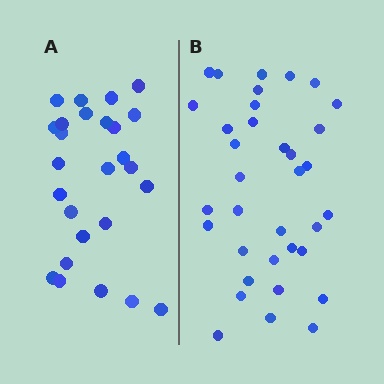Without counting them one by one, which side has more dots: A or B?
Region B (the right region) has more dots.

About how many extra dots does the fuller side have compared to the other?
Region B has roughly 8 or so more dots than region A.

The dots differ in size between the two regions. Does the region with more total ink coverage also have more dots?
No. Region A has more total ink coverage because its dots are larger, but region B actually contains more individual dots. Total area can be misleading — the number of items is what matters here.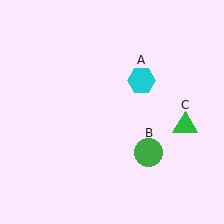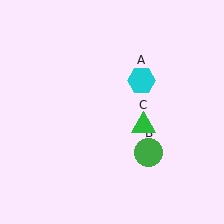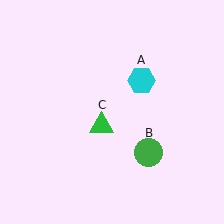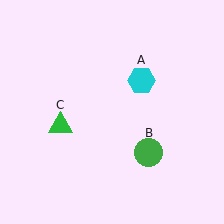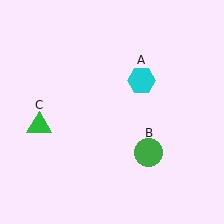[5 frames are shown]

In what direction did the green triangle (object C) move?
The green triangle (object C) moved left.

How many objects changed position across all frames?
1 object changed position: green triangle (object C).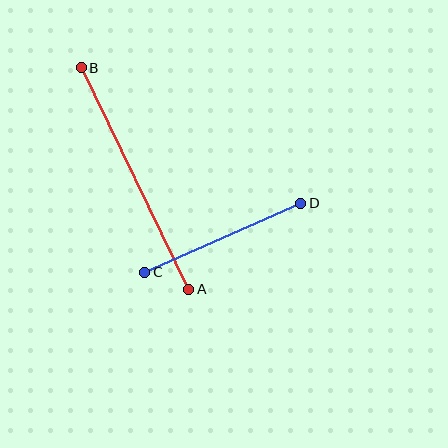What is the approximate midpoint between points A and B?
The midpoint is at approximately (135, 179) pixels.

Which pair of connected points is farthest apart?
Points A and B are farthest apart.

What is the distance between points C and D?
The distance is approximately 171 pixels.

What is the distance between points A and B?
The distance is approximately 246 pixels.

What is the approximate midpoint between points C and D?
The midpoint is at approximately (223, 238) pixels.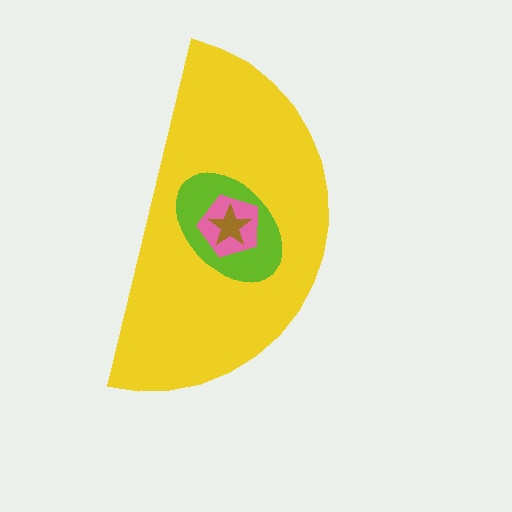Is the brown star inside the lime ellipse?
Yes.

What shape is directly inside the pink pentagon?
The brown star.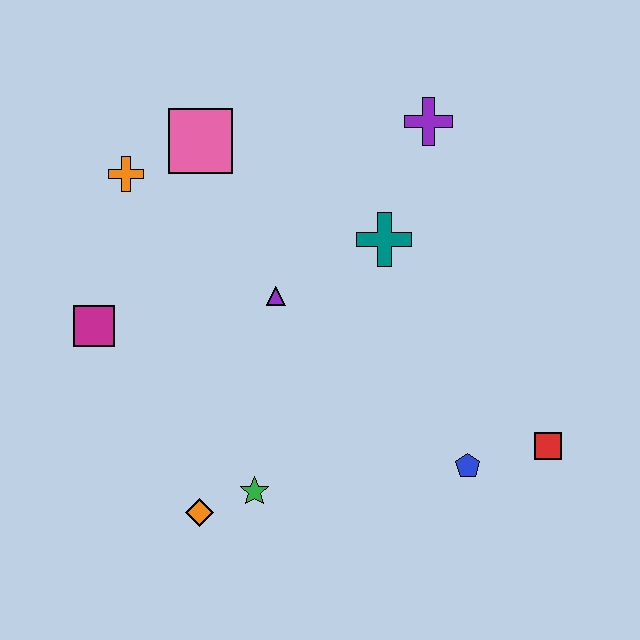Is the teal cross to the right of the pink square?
Yes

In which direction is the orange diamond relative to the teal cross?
The orange diamond is below the teal cross.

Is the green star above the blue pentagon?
No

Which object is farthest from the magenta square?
The red square is farthest from the magenta square.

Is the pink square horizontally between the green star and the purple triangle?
No